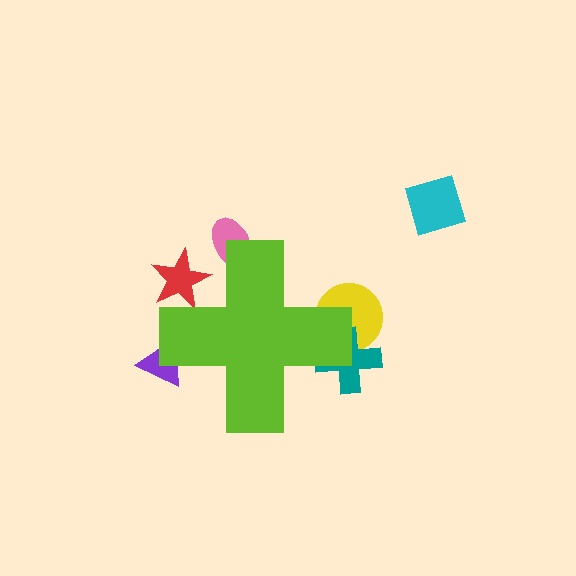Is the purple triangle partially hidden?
Yes, the purple triangle is partially hidden behind the lime cross.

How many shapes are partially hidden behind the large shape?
5 shapes are partially hidden.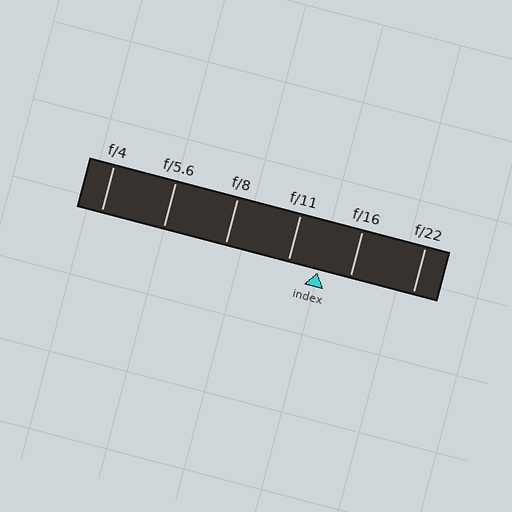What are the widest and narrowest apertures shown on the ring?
The widest aperture shown is f/4 and the narrowest is f/22.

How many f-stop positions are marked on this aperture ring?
There are 6 f-stop positions marked.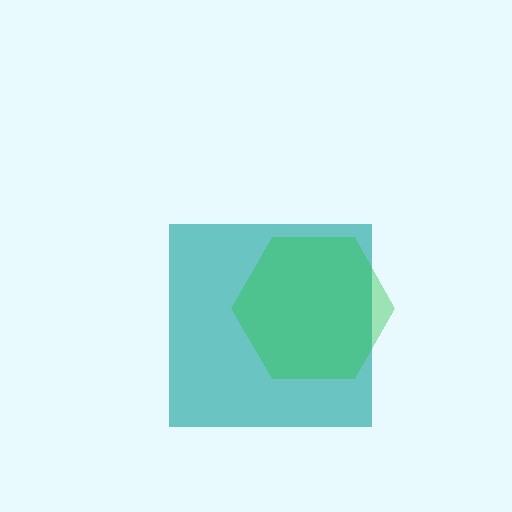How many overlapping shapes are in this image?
There are 2 overlapping shapes in the image.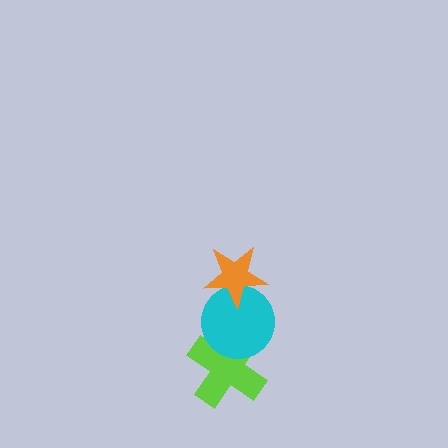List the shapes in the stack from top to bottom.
From top to bottom: the orange star, the cyan circle, the lime cross.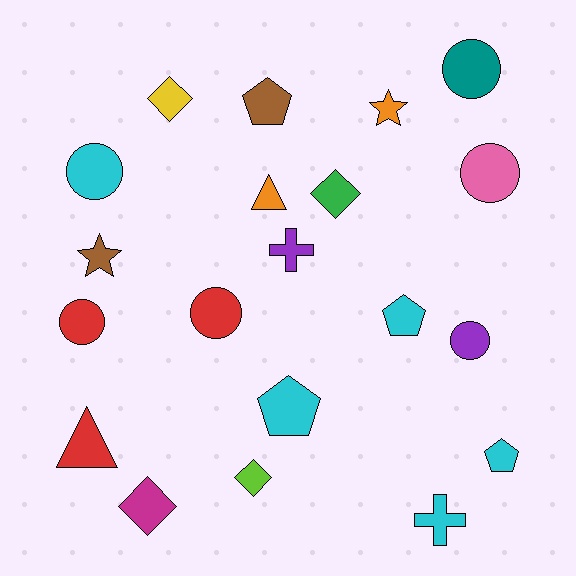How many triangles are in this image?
There are 2 triangles.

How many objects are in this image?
There are 20 objects.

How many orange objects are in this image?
There are 2 orange objects.